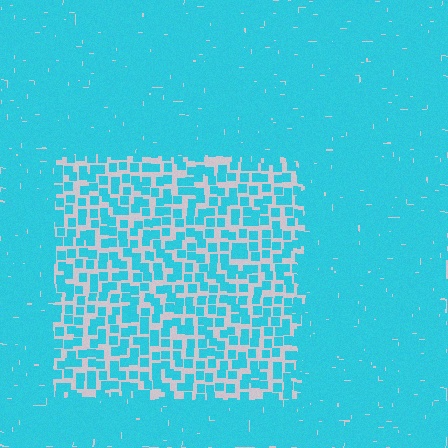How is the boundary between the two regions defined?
The boundary is defined by a change in element density (approximately 2.6x ratio). All elements are the same color, size, and shape.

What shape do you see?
I see a rectangle.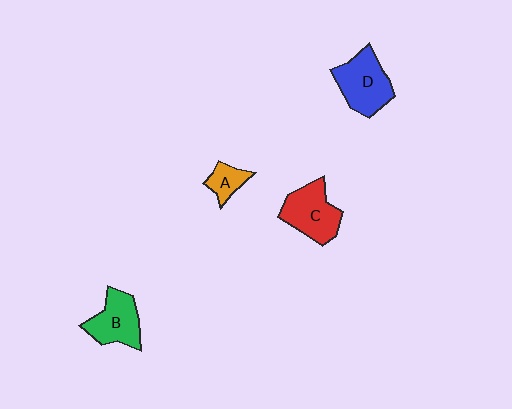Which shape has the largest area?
Shape D (blue).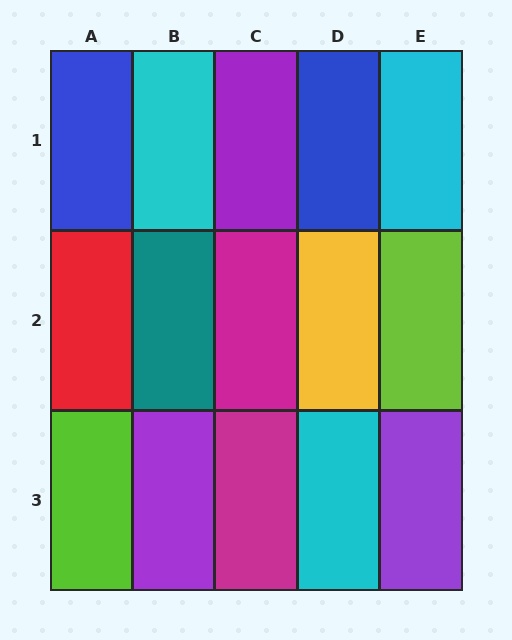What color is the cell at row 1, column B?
Cyan.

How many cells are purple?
3 cells are purple.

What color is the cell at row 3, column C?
Magenta.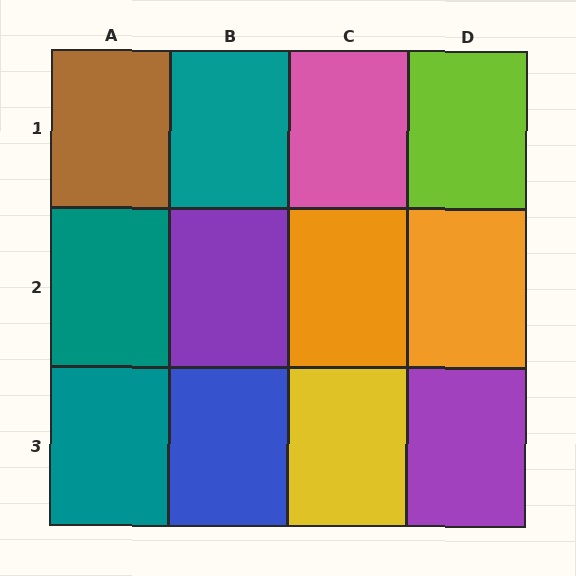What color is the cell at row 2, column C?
Orange.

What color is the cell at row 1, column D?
Lime.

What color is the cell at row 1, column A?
Brown.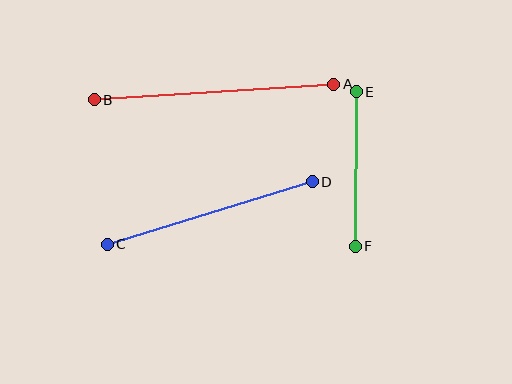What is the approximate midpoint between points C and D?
The midpoint is at approximately (210, 213) pixels.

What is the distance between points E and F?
The distance is approximately 154 pixels.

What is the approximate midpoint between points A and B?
The midpoint is at approximately (214, 92) pixels.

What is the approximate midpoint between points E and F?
The midpoint is at approximately (356, 169) pixels.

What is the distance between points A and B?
The distance is approximately 240 pixels.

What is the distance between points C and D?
The distance is approximately 215 pixels.